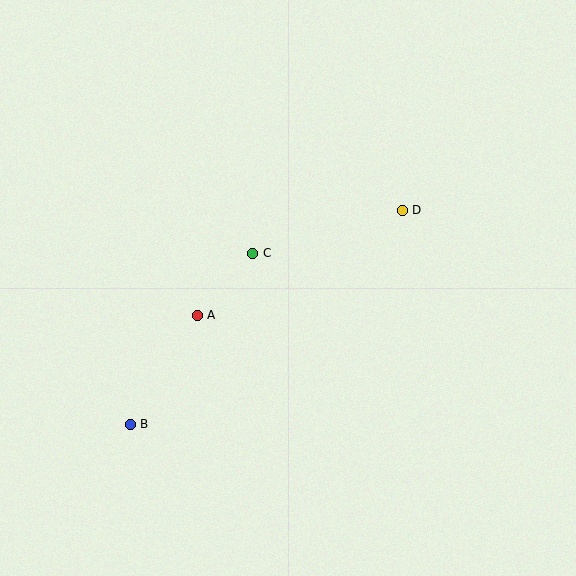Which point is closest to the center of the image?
Point C at (253, 253) is closest to the center.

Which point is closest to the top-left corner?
Point C is closest to the top-left corner.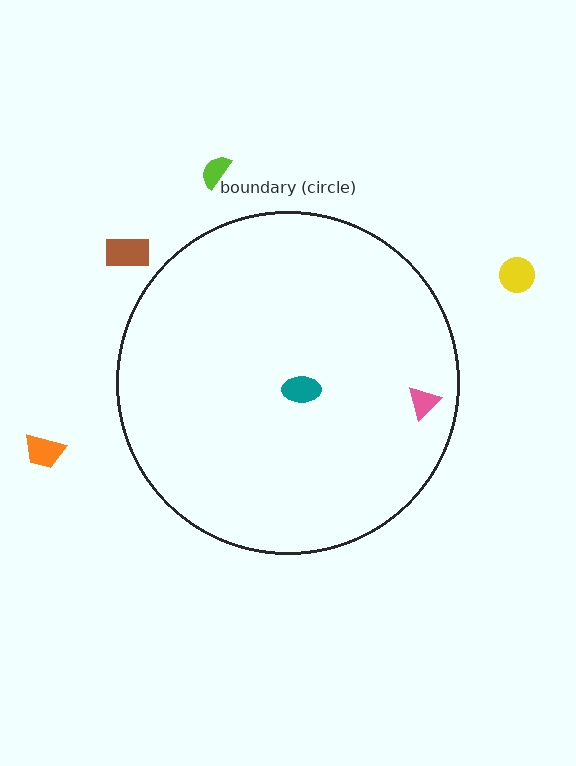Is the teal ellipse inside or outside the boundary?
Inside.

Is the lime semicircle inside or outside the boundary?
Outside.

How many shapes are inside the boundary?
2 inside, 4 outside.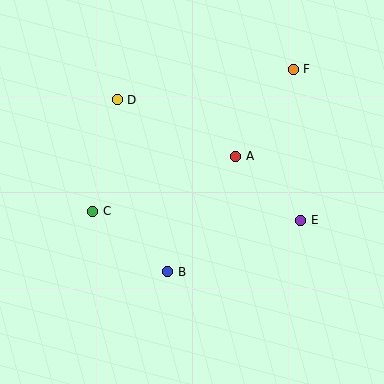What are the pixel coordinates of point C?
Point C is at (93, 211).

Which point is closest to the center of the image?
Point A at (236, 156) is closest to the center.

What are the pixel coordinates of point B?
Point B is at (168, 272).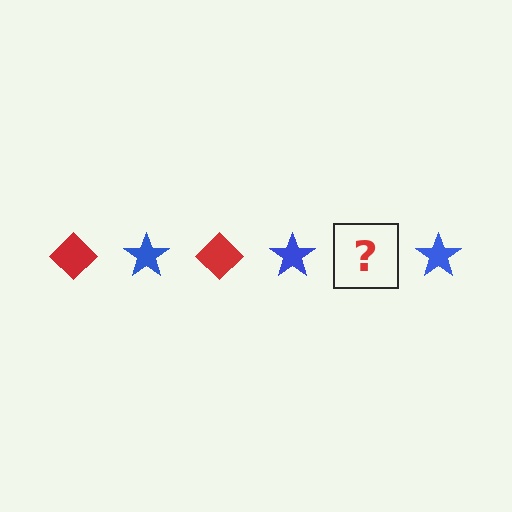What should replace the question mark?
The question mark should be replaced with a red diamond.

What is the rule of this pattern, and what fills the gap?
The rule is that the pattern alternates between red diamond and blue star. The gap should be filled with a red diamond.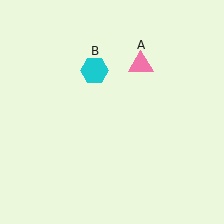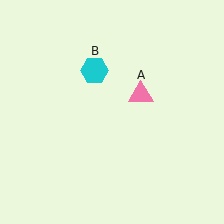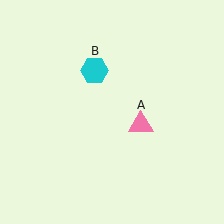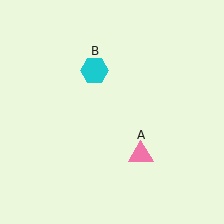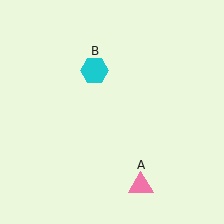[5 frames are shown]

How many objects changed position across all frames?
1 object changed position: pink triangle (object A).